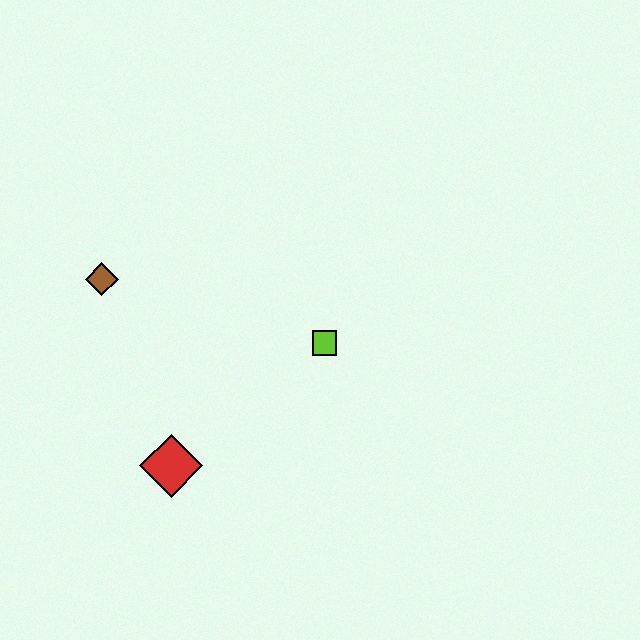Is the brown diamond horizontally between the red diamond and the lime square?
No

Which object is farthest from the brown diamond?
The lime square is farthest from the brown diamond.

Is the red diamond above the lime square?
No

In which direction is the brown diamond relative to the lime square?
The brown diamond is to the left of the lime square.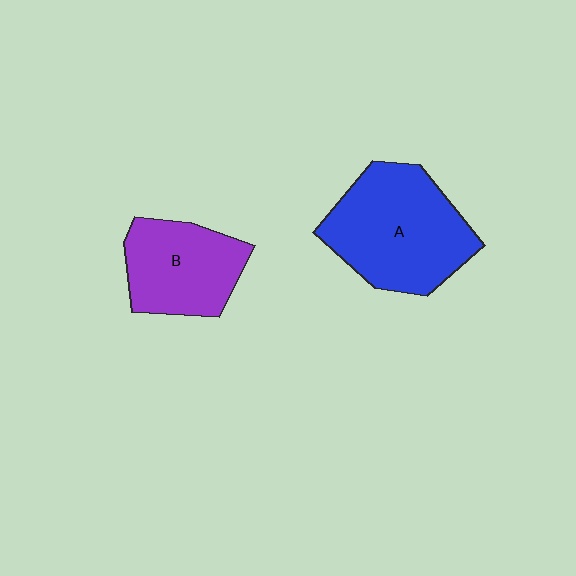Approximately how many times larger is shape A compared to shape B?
Approximately 1.4 times.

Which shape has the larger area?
Shape A (blue).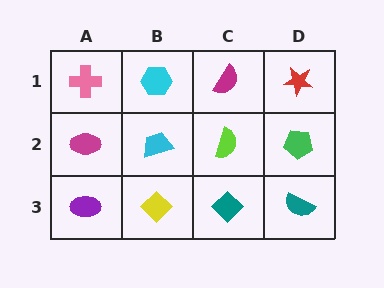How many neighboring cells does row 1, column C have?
3.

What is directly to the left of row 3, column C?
A yellow diamond.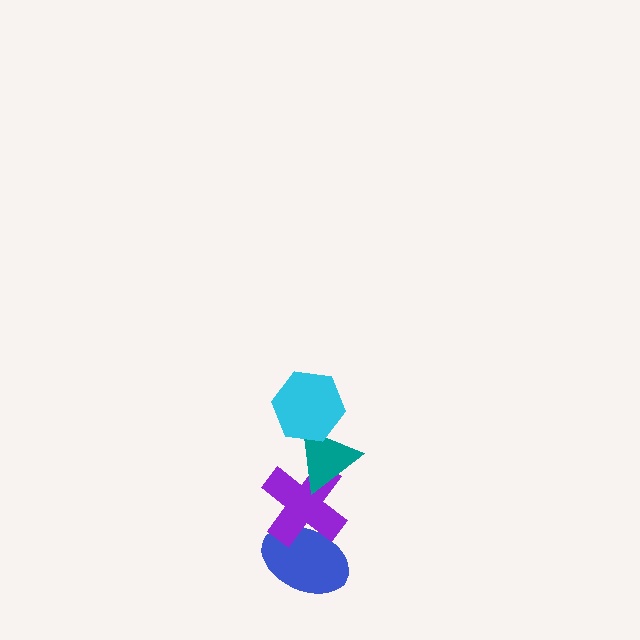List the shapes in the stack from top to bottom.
From top to bottom: the cyan hexagon, the teal triangle, the purple cross, the blue ellipse.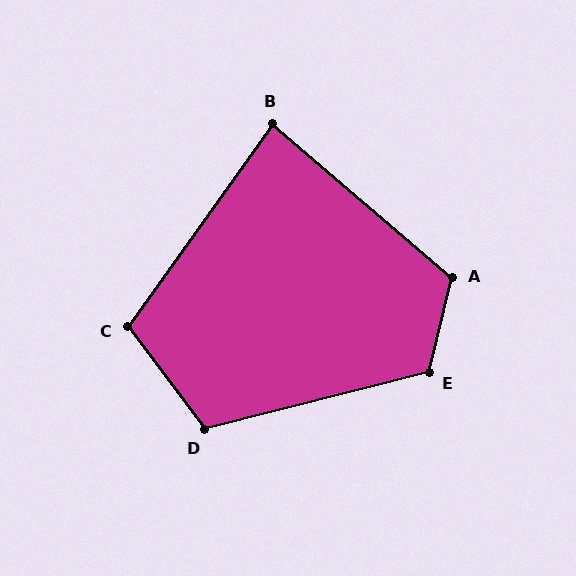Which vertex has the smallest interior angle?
B, at approximately 85 degrees.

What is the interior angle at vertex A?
Approximately 117 degrees (obtuse).